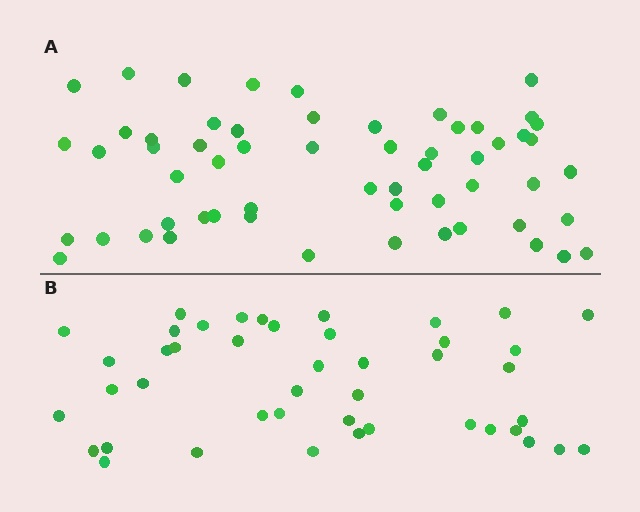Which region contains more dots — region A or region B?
Region A (the top region) has more dots.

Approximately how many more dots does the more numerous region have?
Region A has approximately 15 more dots than region B.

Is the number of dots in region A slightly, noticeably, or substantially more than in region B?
Region A has noticeably more, but not dramatically so. The ratio is roughly 1.3 to 1.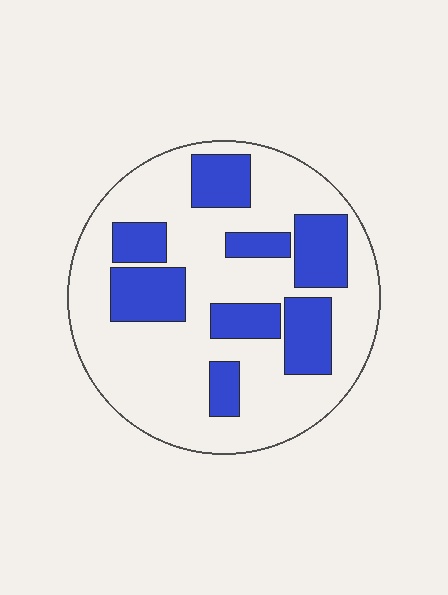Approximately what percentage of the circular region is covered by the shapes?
Approximately 30%.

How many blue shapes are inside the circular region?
8.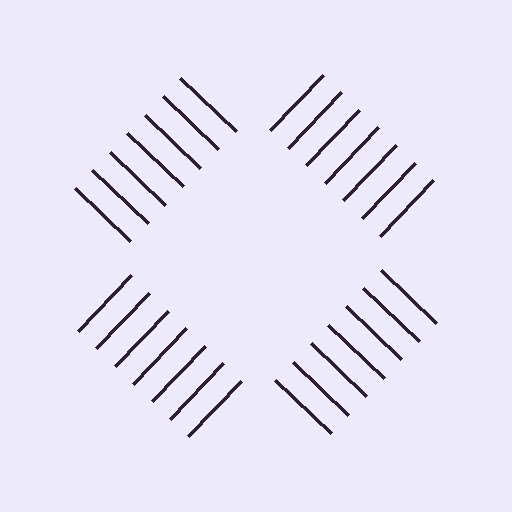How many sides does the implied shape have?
4 sides — the line-ends trace a square.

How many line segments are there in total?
28 — 7 along each of the 4 edges.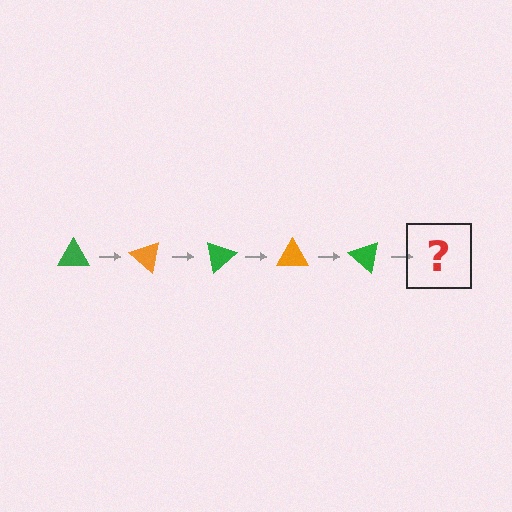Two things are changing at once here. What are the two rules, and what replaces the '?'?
The two rules are that it rotates 40 degrees each step and the color cycles through green and orange. The '?' should be an orange triangle, rotated 200 degrees from the start.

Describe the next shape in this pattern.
It should be an orange triangle, rotated 200 degrees from the start.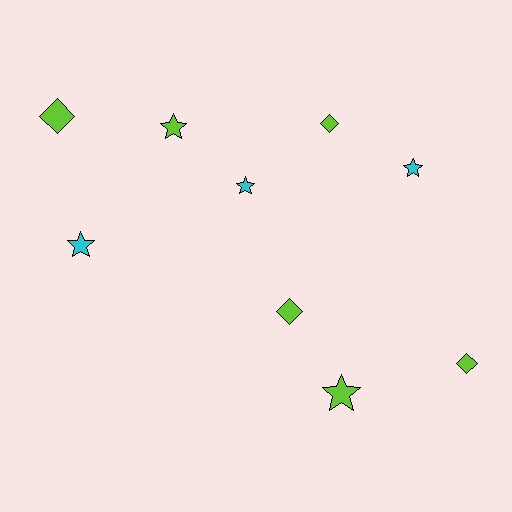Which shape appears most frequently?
Star, with 5 objects.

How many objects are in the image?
There are 9 objects.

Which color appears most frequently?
Lime, with 6 objects.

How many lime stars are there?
There are 2 lime stars.